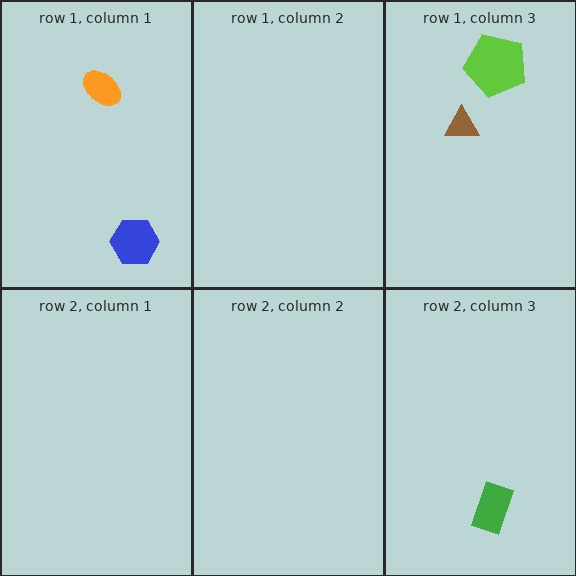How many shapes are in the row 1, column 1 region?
2.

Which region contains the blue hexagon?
The row 1, column 1 region.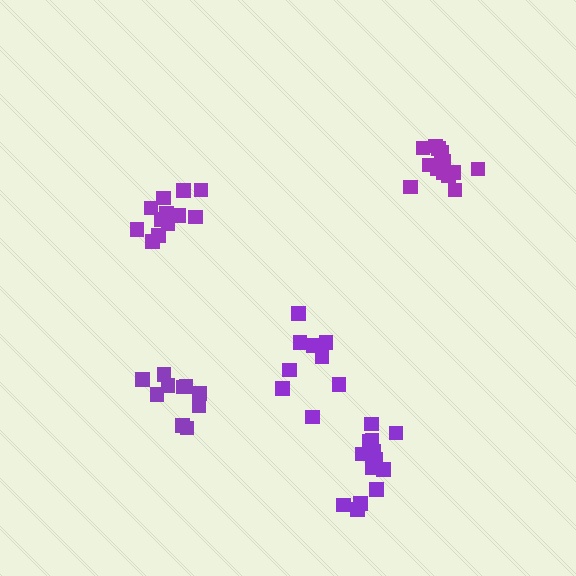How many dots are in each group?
Group 1: 13 dots, Group 2: 10 dots, Group 3: 14 dots, Group 4: 12 dots, Group 5: 9 dots (58 total).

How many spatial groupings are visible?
There are 5 spatial groupings.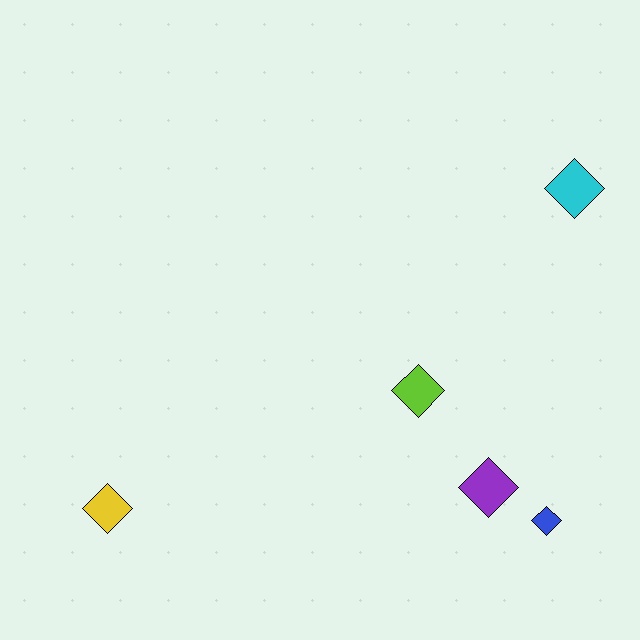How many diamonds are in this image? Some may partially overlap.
There are 5 diamonds.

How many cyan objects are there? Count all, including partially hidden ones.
There is 1 cyan object.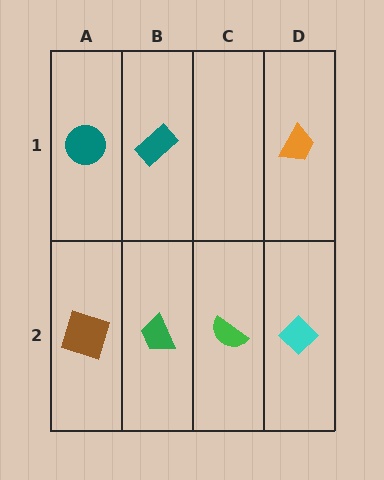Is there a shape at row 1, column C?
No, that cell is empty.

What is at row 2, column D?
A cyan diamond.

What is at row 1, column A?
A teal circle.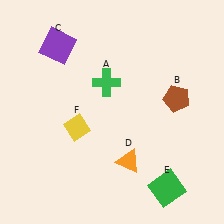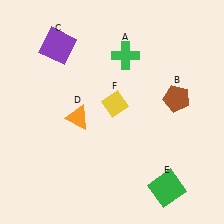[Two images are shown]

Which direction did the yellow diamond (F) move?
The yellow diamond (F) moved right.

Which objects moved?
The objects that moved are: the green cross (A), the orange triangle (D), the yellow diamond (F).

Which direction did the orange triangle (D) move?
The orange triangle (D) moved left.